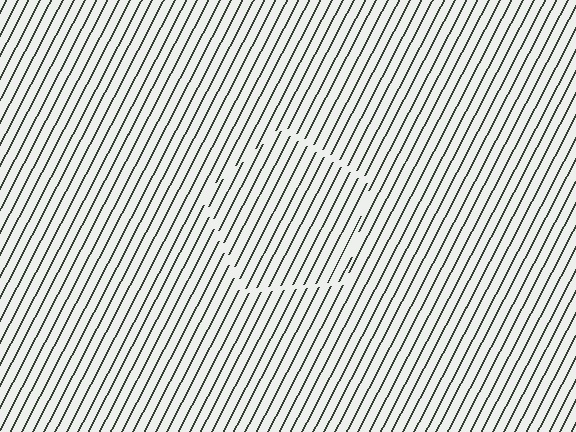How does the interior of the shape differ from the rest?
The interior of the shape contains the same grating, shifted by half a period — the contour is defined by the phase discontinuity where line-ends from the inner and outer gratings abut.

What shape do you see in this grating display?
An illusory pentagon. The interior of the shape contains the same grating, shifted by half a period — the contour is defined by the phase discontinuity where line-ends from the inner and outer gratings abut.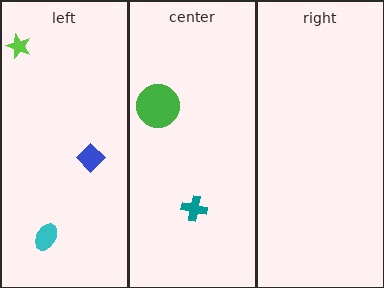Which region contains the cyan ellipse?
The left region.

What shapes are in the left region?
The blue diamond, the lime star, the cyan ellipse.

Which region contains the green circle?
The center region.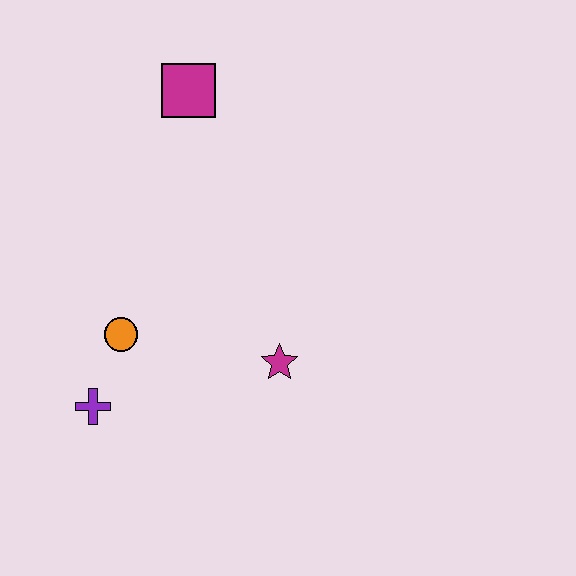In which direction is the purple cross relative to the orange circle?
The purple cross is below the orange circle.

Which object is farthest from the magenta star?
The magenta square is farthest from the magenta star.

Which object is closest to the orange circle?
The purple cross is closest to the orange circle.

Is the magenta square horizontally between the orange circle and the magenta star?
Yes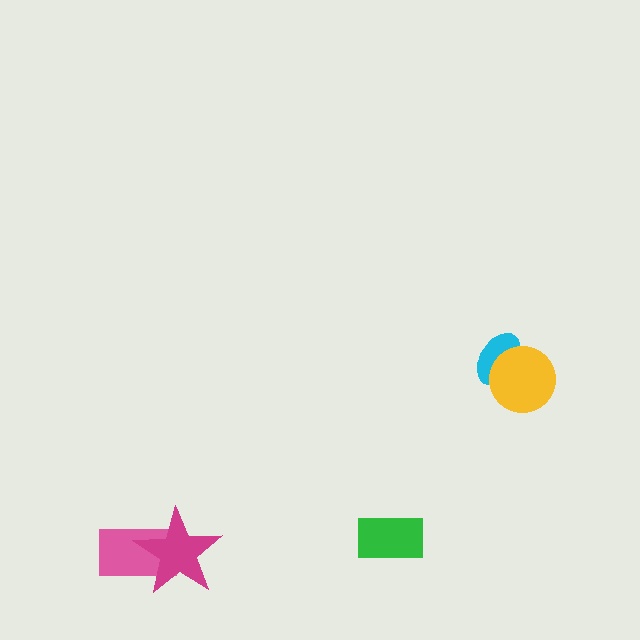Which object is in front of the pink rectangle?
The magenta star is in front of the pink rectangle.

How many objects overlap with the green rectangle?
0 objects overlap with the green rectangle.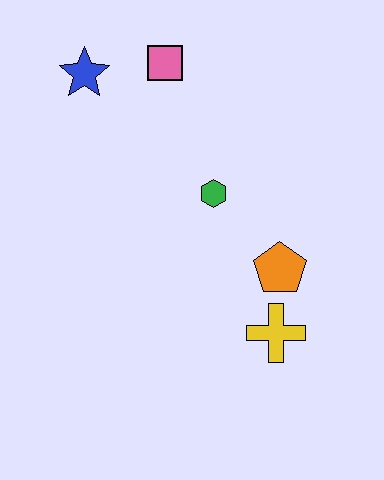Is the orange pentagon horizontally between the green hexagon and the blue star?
No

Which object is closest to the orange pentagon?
The yellow cross is closest to the orange pentagon.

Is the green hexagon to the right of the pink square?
Yes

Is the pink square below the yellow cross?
No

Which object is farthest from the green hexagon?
The blue star is farthest from the green hexagon.